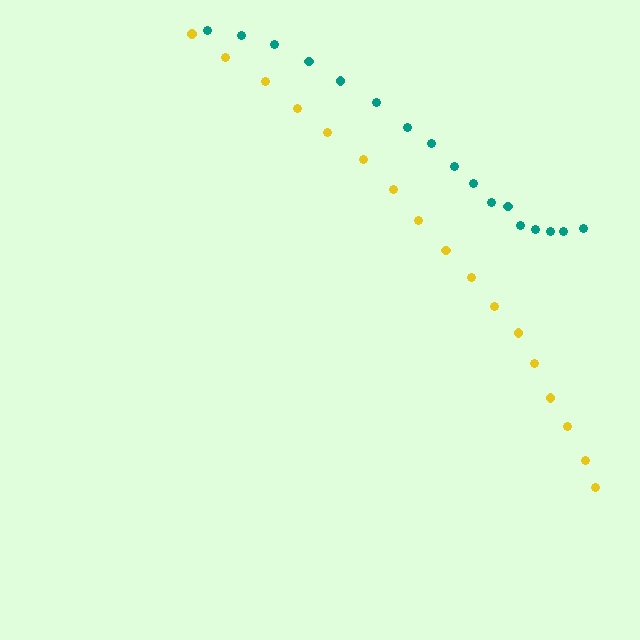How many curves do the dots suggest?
There are 2 distinct paths.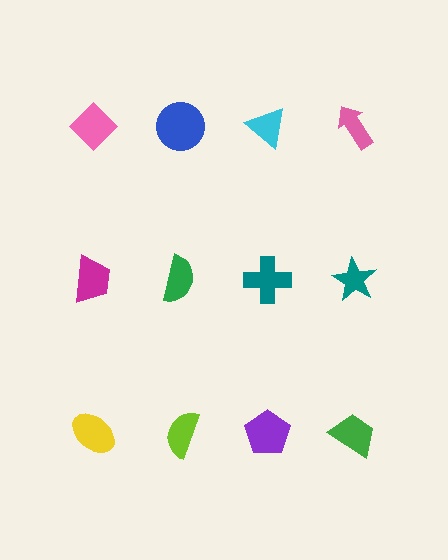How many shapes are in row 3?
4 shapes.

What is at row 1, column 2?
A blue circle.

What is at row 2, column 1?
A magenta trapezoid.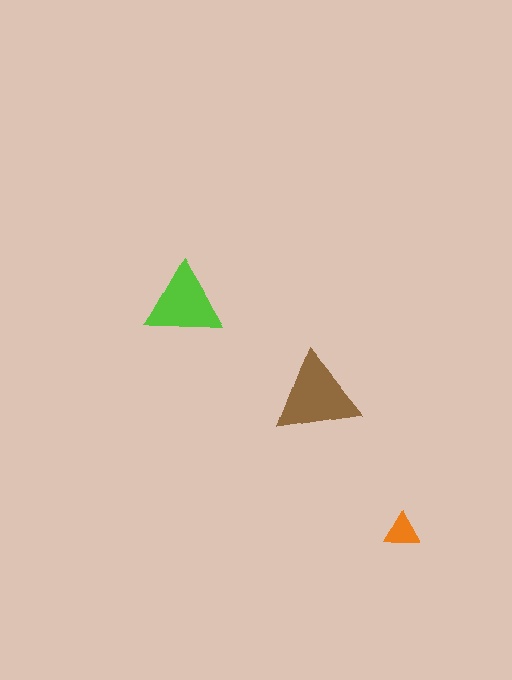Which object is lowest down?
The orange triangle is bottommost.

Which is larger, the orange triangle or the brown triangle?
The brown one.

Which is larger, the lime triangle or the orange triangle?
The lime one.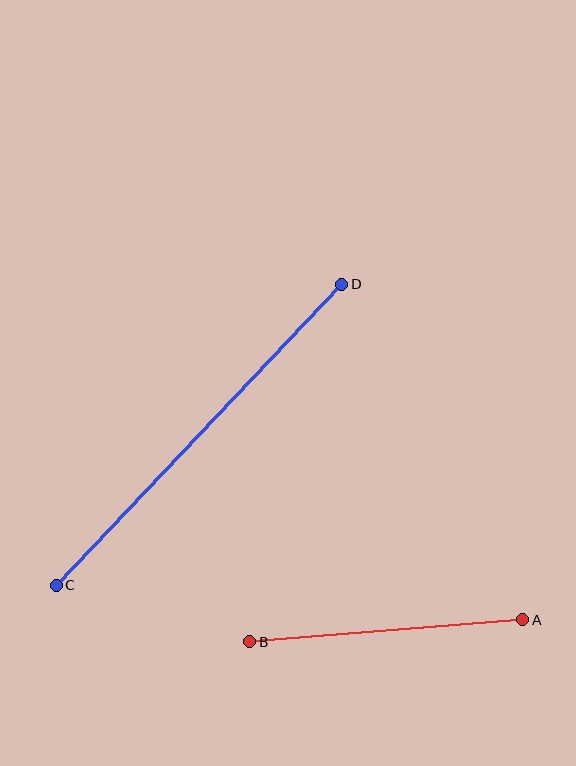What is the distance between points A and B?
The distance is approximately 274 pixels.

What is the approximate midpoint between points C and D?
The midpoint is at approximately (199, 435) pixels.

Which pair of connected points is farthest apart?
Points C and D are farthest apart.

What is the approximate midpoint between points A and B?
The midpoint is at approximately (386, 631) pixels.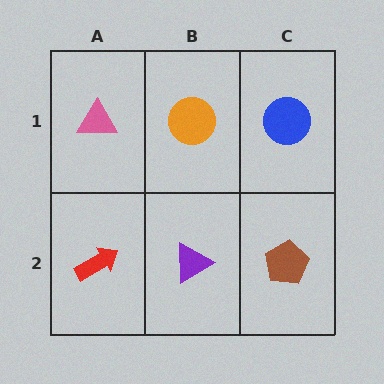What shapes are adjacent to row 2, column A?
A pink triangle (row 1, column A), a purple triangle (row 2, column B).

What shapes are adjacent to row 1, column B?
A purple triangle (row 2, column B), a pink triangle (row 1, column A), a blue circle (row 1, column C).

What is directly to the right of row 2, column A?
A purple triangle.